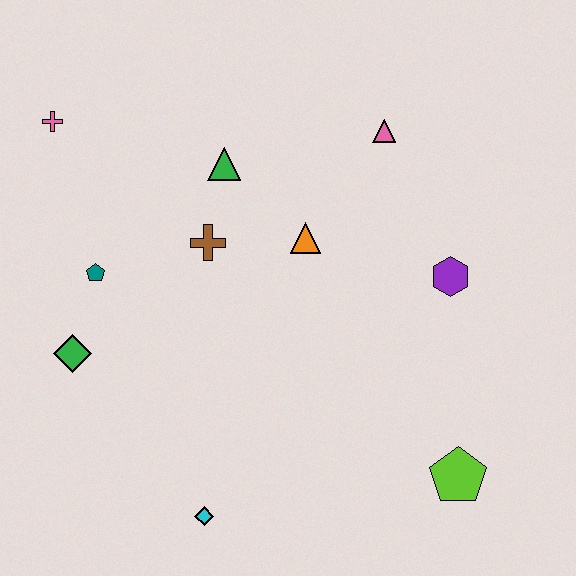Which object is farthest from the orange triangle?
The cyan diamond is farthest from the orange triangle.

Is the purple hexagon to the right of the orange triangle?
Yes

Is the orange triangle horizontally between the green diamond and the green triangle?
No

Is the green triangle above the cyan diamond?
Yes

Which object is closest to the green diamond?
The teal pentagon is closest to the green diamond.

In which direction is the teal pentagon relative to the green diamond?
The teal pentagon is above the green diamond.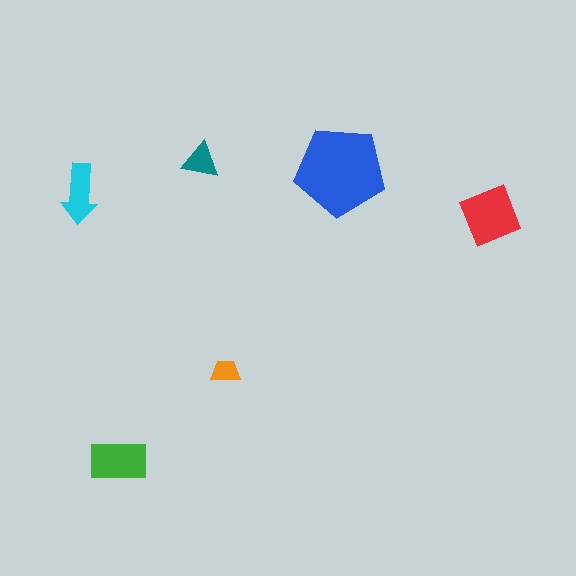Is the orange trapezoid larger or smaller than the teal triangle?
Smaller.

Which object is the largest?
The blue pentagon.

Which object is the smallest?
The orange trapezoid.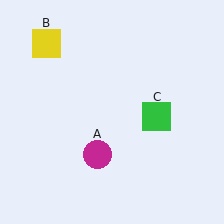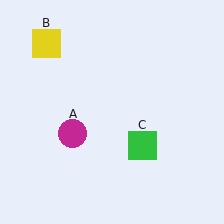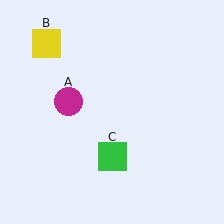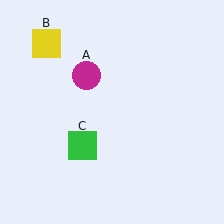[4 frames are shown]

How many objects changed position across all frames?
2 objects changed position: magenta circle (object A), green square (object C).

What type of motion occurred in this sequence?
The magenta circle (object A), green square (object C) rotated clockwise around the center of the scene.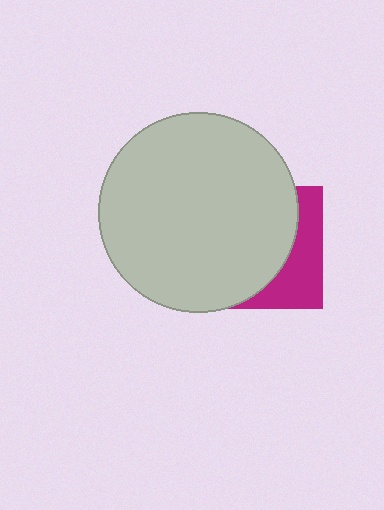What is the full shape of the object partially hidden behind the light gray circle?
The partially hidden object is a magenta square.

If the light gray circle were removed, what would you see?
You would see the complete magenta square.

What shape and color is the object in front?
The object in front is a light gray circle.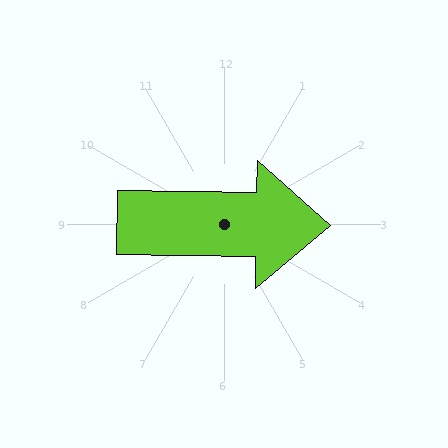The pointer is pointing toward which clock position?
Roughly 3 o'clock.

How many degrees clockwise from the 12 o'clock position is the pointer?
Approximately 91 degrees.